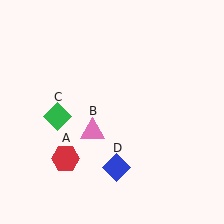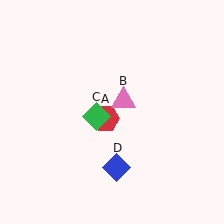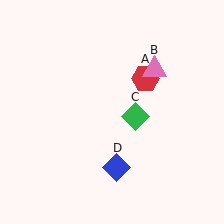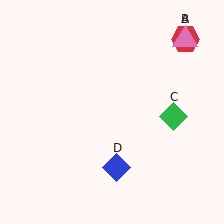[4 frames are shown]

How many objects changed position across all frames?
3 objects changed position: red hexagon (object A), pink triangle (object B), green diamond (object C).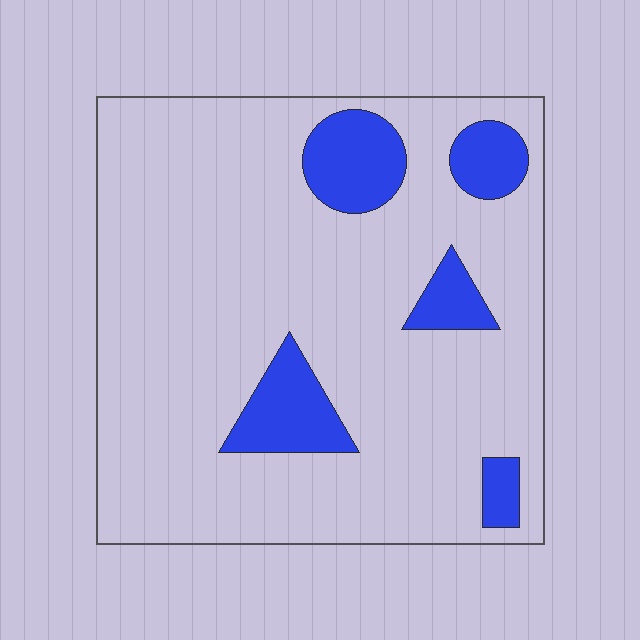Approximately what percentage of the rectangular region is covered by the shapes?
Approximately 15%.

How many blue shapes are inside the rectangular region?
5.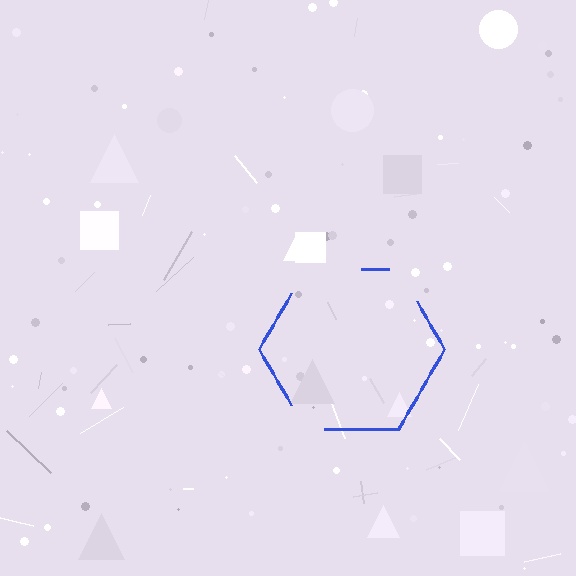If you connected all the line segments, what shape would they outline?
They would outline a hexagon.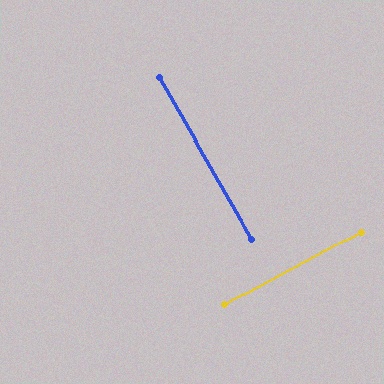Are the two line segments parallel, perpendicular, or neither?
Perpendicular — they meet at approximately 88°.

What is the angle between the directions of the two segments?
Approximately 88 degrees.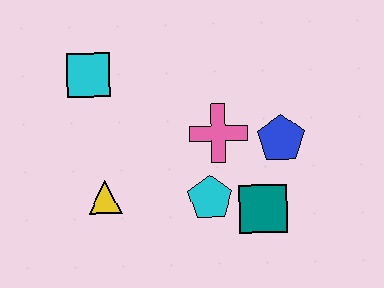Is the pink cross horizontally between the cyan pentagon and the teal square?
Yes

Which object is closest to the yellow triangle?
The cyan pentagon is closest to the yellow triangle.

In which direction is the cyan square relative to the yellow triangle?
The cyan square is above the yellow triangle.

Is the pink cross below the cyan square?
Yes